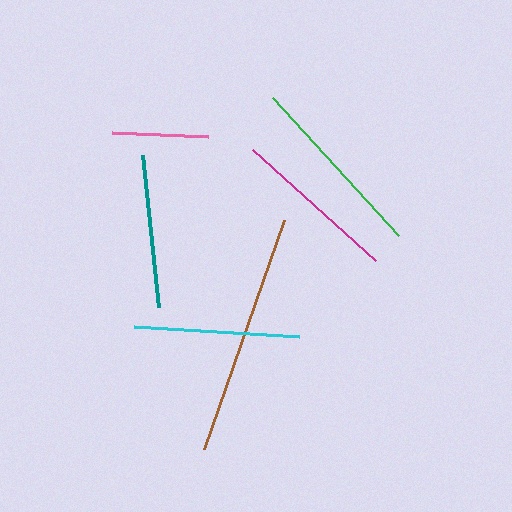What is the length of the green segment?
The green segment is approximately 187 pixels long.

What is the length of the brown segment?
The brown segment is approximately 242 pixels long.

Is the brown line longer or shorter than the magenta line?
The brown line is longer than the magenta line.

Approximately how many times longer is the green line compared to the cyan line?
The green line is approximately 1.1 times the length of the cyan line.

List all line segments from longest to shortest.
From longest to shortest: brown, green, magenta, cyan, teal, pink.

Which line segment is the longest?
The brown line is the longest at approximately 242 pixels.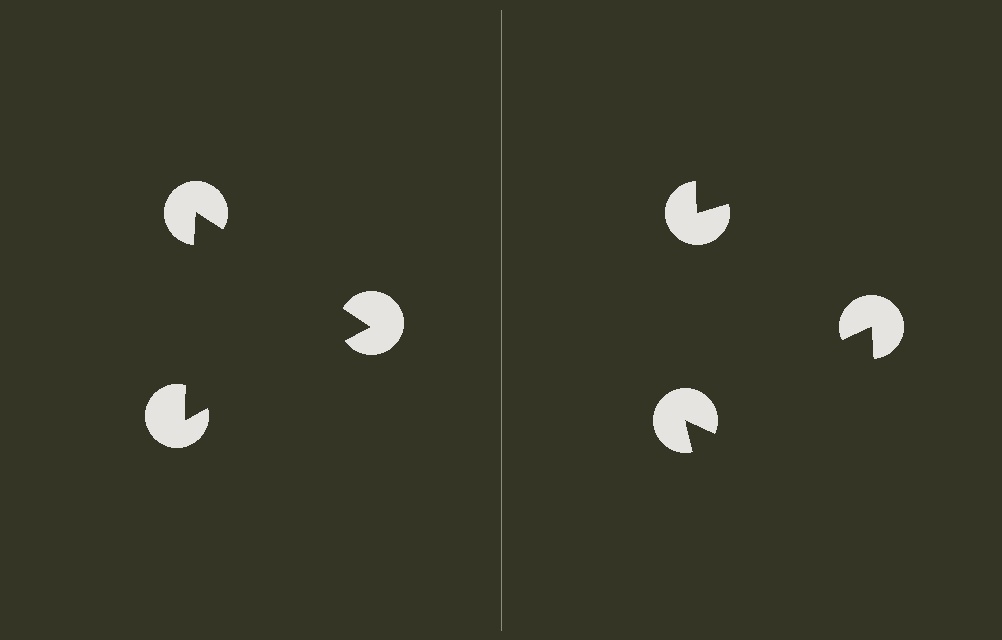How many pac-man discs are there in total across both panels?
6 — 3 on each side.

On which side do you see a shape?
An illusory triangle appears on the left side. On the right side the wedge cuts are rotated, so no coherent shape forms.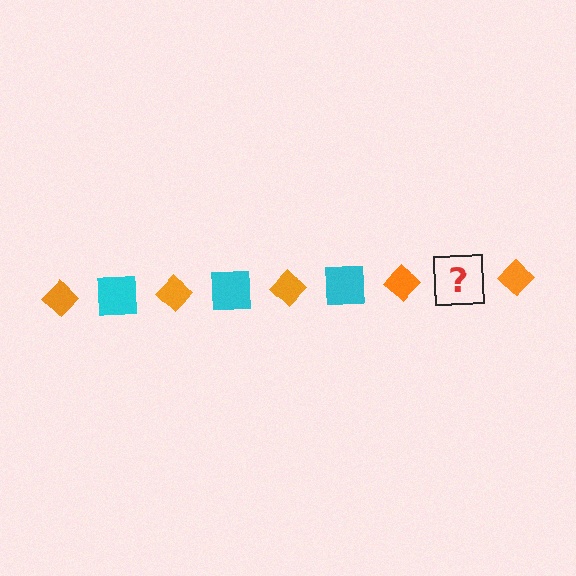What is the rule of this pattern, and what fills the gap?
The rule is that the pattern alternates between orange diamond and cyan square. The gap should be filled with a cyan square.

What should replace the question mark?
The question mark should be replaced with a cyan square.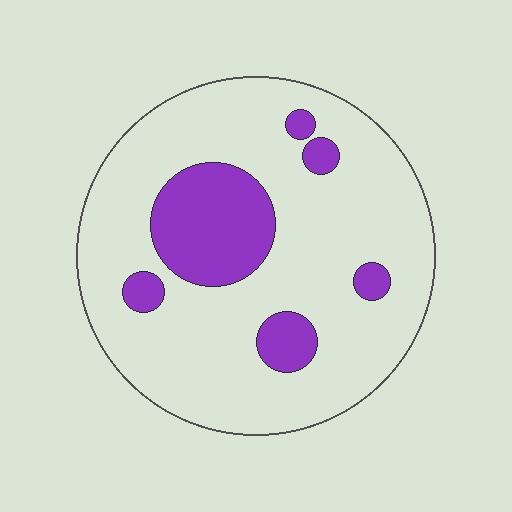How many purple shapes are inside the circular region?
6.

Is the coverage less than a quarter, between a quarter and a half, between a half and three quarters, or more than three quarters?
Less than a quarter.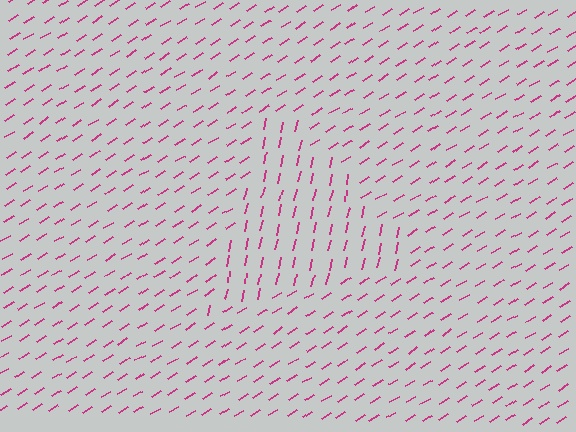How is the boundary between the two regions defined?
The boundary is defined purely by a change in line orientation (approximately 45 degrees difference). All lines are the same color and thickness.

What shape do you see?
I see a triangle.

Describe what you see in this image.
The image is filled with small magenta line segments. A triangle region in the image has lines oriented differently from the surrounding lines, creating a visible texture boundary.